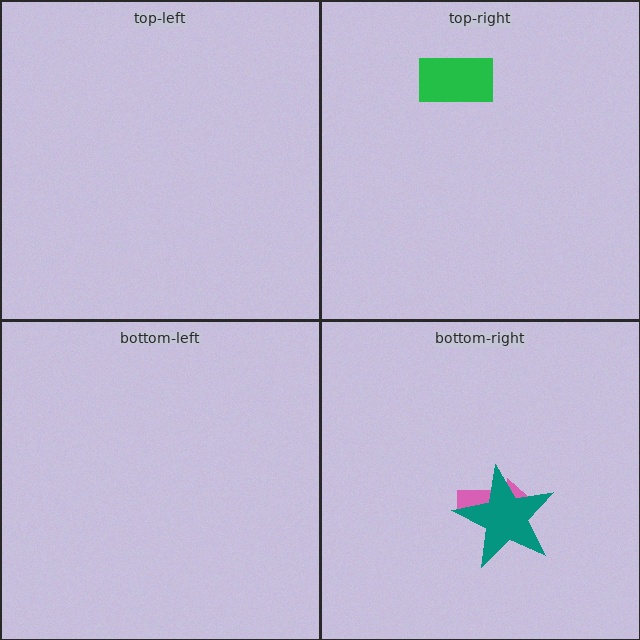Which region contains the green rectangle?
The top-right region.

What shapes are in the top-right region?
The green rectangle.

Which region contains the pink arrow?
The bottom-right region.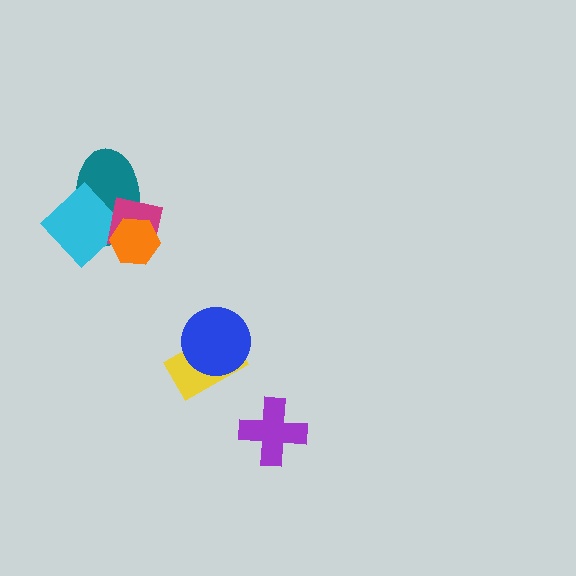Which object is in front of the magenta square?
The orange hexagon is in front of the magenta square.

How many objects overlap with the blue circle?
1 object overlaps with the blue circle.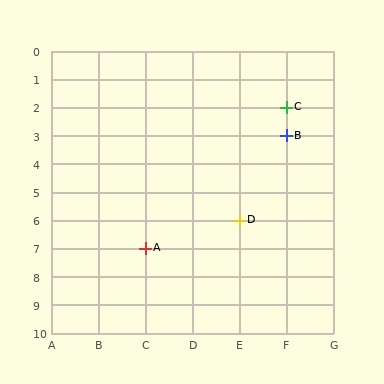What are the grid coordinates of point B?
Point B is at grid coordinates (F, 3).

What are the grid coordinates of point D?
Point D is at grid coordinates (E, 6).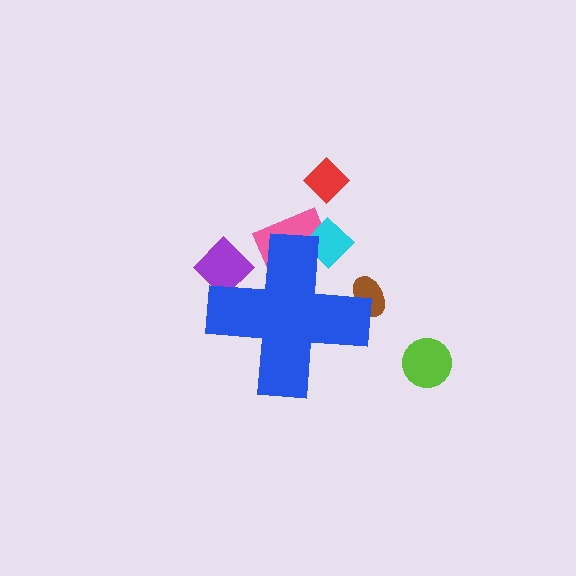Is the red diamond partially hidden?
No, the red diamond is fully visible.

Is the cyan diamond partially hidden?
Yes, the cyan diamond is partially hidden behind the blue cross.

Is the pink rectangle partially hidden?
Yes, the pink rectangle is partially hidden behind the blue cross.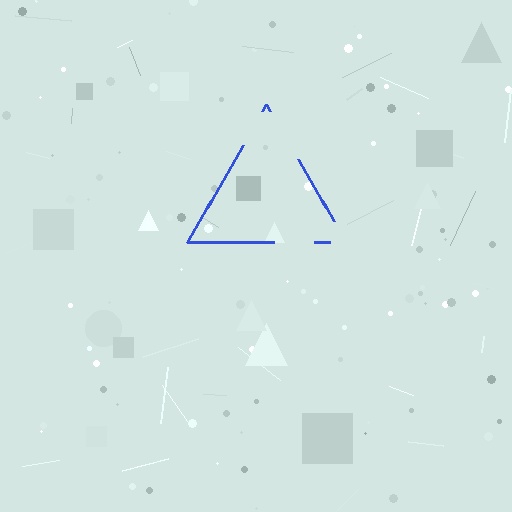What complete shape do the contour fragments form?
The contour fragments form a triangle.